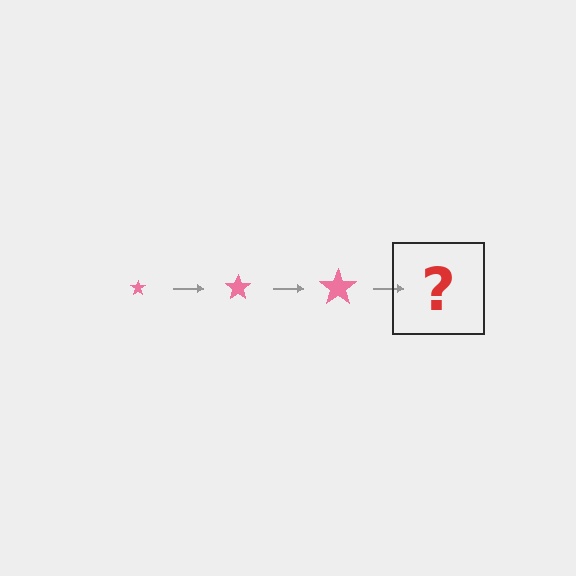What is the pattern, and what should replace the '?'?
The pattern is that the star gets progressively larger each step. The '?' should be a pink star, larger than the previous one.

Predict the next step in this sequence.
The next step is a pink star, larger than the previous one.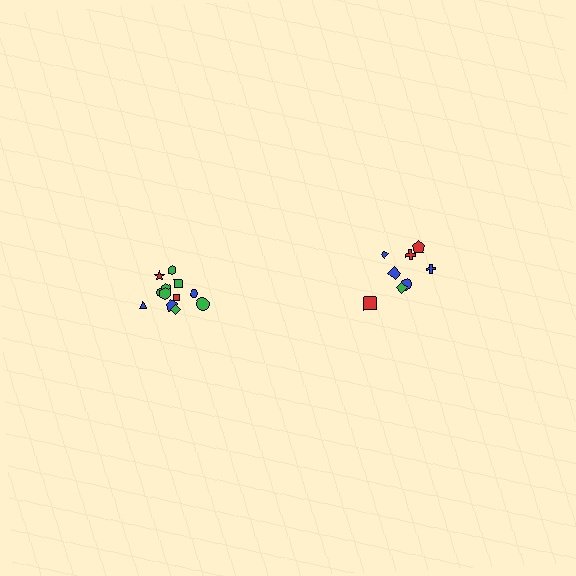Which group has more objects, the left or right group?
The left group.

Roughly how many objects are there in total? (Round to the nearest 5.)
Roughly 20 objects in total.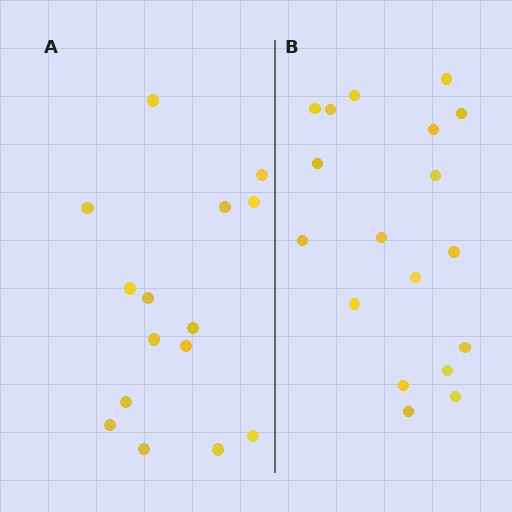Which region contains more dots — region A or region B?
Region B (the right region) has more dots.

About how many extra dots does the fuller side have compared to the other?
Region B has just a few more — roughly 2 or 3 more dots than region A.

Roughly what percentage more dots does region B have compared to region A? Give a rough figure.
About 20% more.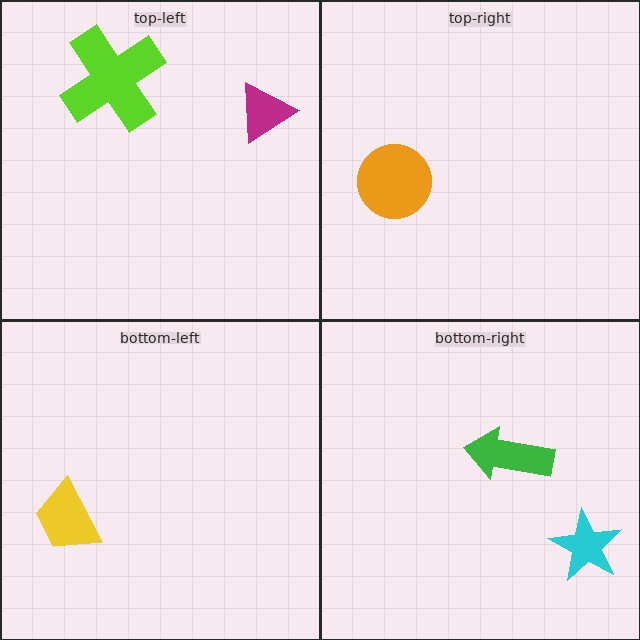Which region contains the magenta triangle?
The top-left region.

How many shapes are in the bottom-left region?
1.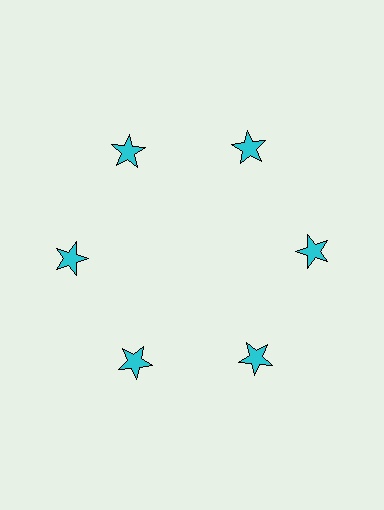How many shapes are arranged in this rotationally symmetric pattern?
There are 6 shapes, arranged in 6 groups of 1.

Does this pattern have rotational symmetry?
Yes, this pattern has 6-fold rotational symmetry. It looks the same after rotating 60 degrees around the center.